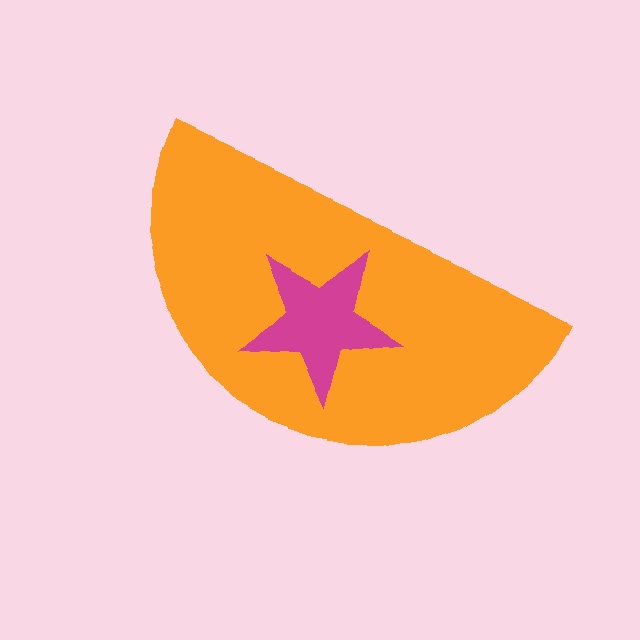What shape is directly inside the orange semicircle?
The magenta star.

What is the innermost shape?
The magenta star.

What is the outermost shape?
The orange semicircle.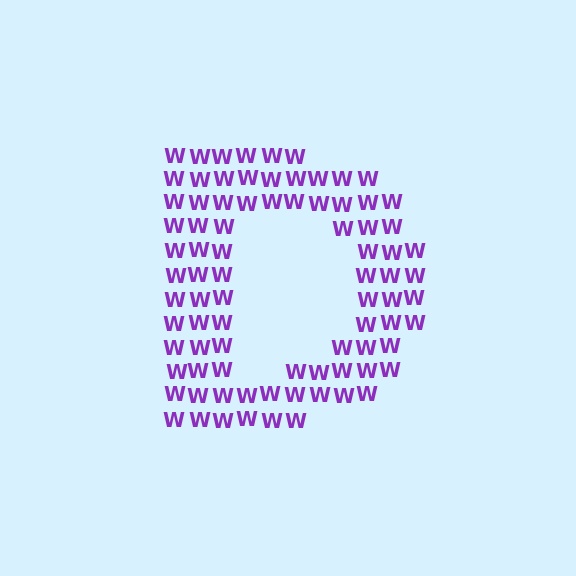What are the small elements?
The small elements are letter W's.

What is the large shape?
The large shape is the letter D.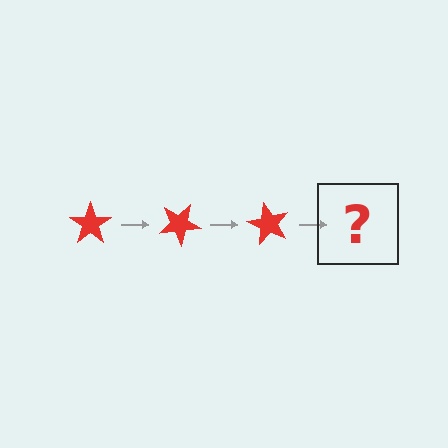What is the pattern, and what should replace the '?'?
The pattern is that the star rotates 30 degrees each step. The '?' should be a red star rotated 90 degrees.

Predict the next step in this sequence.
The next step is a red star rotated 90 degrees.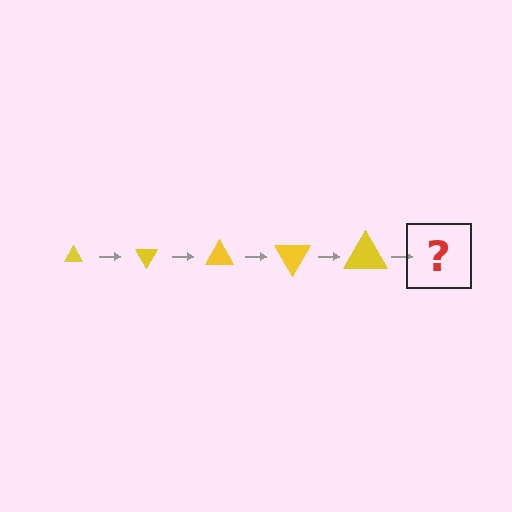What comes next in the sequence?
The next element should be a triangle, larger than the previous one and rotated 300 degrees from the start.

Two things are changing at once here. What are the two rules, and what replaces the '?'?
The two rules are that the triangle grows larger each step and it rotates 60 degrees each step. The '?' should be a triangle, larger than the previous one and rotated 300 degrees from the start.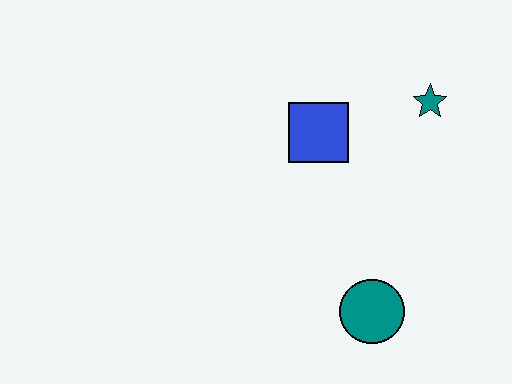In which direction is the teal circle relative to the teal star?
The teal circle is below the teal star.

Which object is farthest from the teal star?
The teal circle is farthest from the teal star.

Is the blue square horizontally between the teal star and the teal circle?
No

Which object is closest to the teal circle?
The blue square is closest to the teal circle.